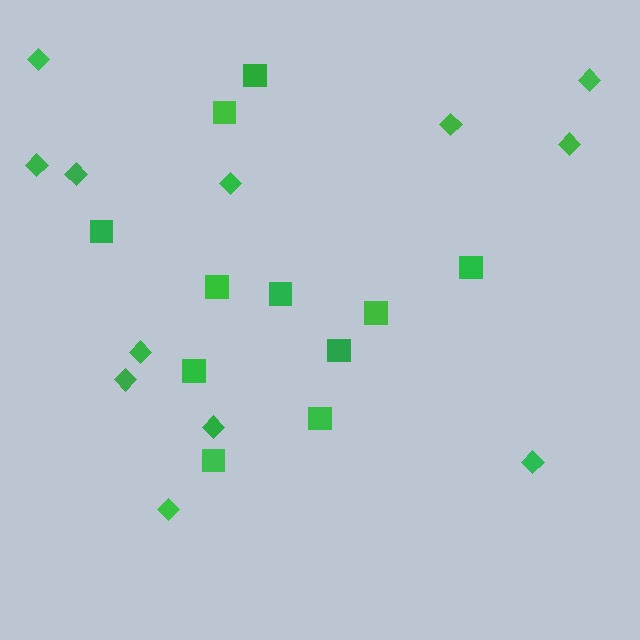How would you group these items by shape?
There are 2 groups: one group of squares (11) and one group of diamonds (12).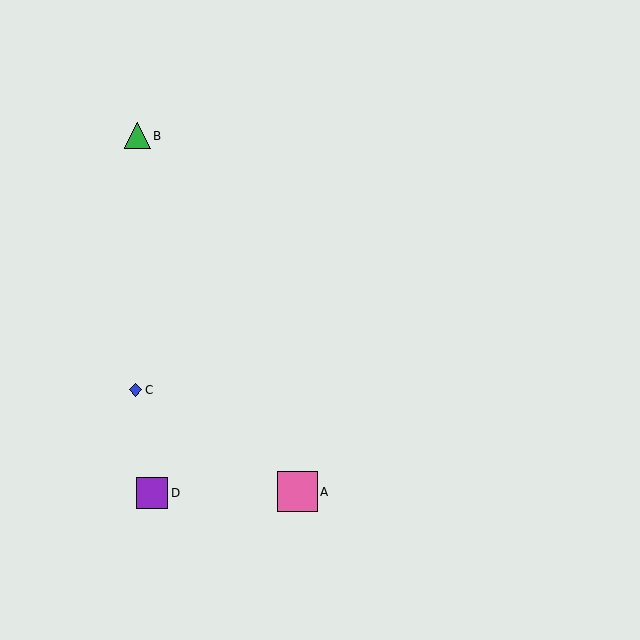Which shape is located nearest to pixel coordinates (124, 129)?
The green triangle (labeled B) at (137, 136) is nearest to that location.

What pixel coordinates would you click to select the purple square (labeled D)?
Click at (152, 493) to select the purple square D.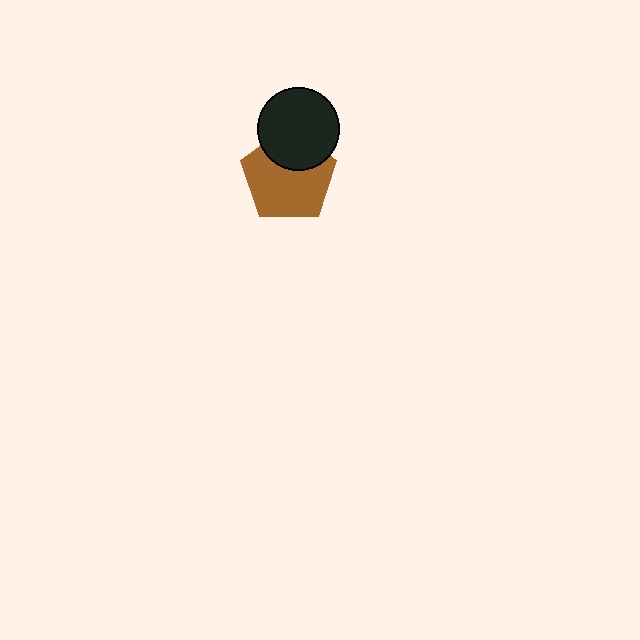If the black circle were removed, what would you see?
You would see the complete brown pentagon.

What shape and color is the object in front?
The object in front is a black circle.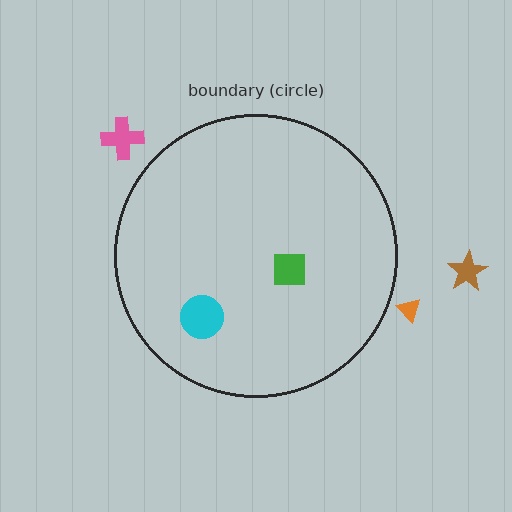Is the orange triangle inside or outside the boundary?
Outside.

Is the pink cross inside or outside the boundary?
Outside.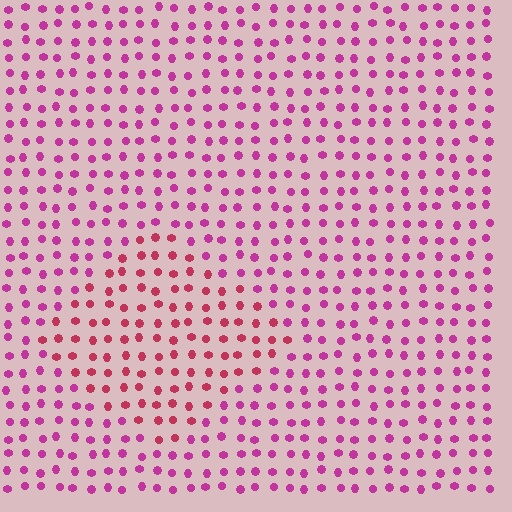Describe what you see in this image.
The image is filled with small magenta elements in a uniform arrangement. A diamond-shaped region is visible where the elements are tinted to a slightly different hue, forming a subtle color boundary.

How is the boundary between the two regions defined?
The boundary is defined purely by a slight shift in hue (about 28 degrees). Spacing, size, and orientation are identical on both sides.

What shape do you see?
I see a diamond.